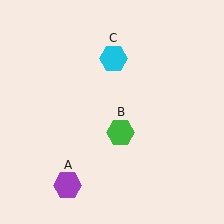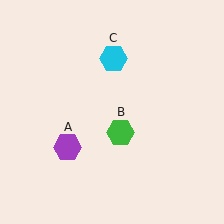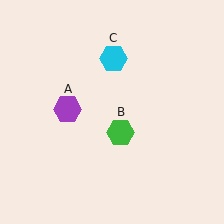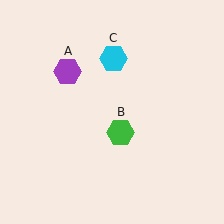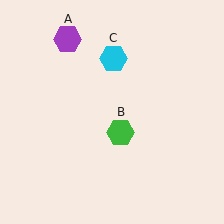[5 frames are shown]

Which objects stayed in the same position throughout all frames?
Green hexagon (object B) and cyan hexagon (object C) remained stationary.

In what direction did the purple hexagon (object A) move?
The purple hexagon (object A) moved up.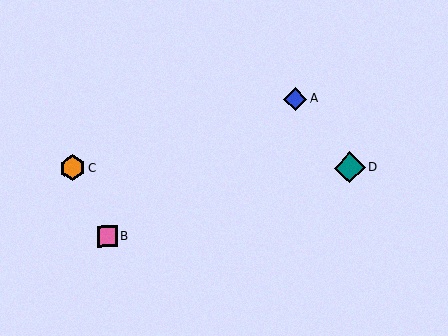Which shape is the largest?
The teal diamond (labeled D) is the largest.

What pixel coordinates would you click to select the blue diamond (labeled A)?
Click at (295, 99) to select the blue diamond A.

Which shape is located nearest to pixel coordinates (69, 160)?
The orange hexagon (labeled C) at (72, 168) is nearest to that location.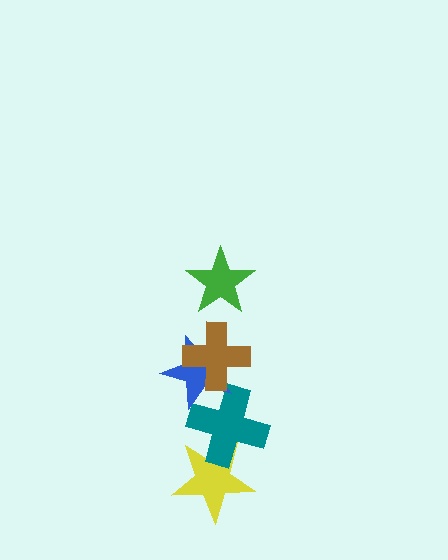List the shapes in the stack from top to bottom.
From top to bottom: the green star, the brown cross, the blue star, the teal cross, the yellow star.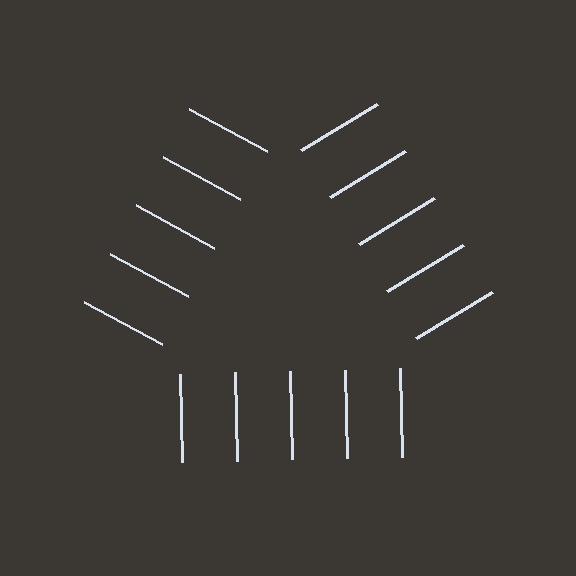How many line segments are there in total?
15 — 5 along each of the 3 edges.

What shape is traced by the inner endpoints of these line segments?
An illusory triangle — the line segments terminate on its edges but no continuous stroke is drawn.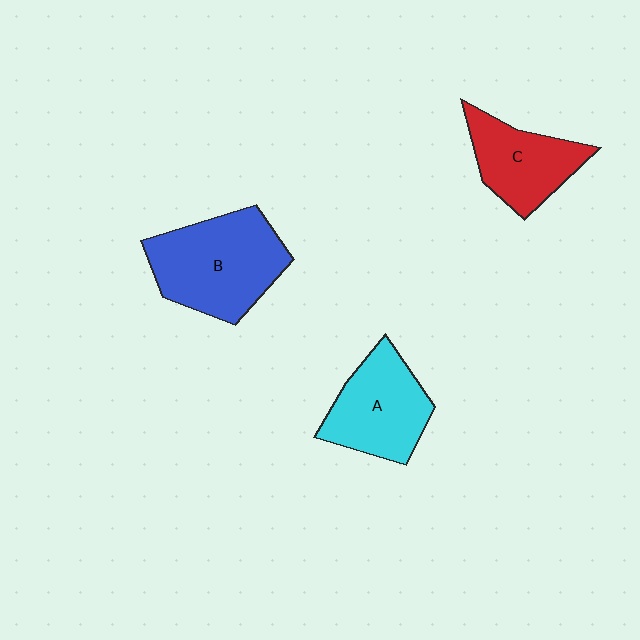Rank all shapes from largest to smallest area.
From largest to smallest: B (blue), A (cyan), C (red).